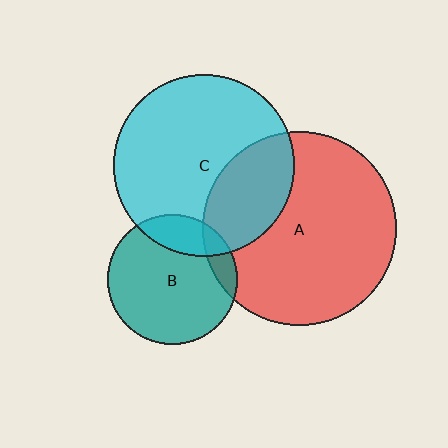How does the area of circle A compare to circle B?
Approximately 2.2 times.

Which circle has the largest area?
Circle A (red).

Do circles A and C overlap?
Yes.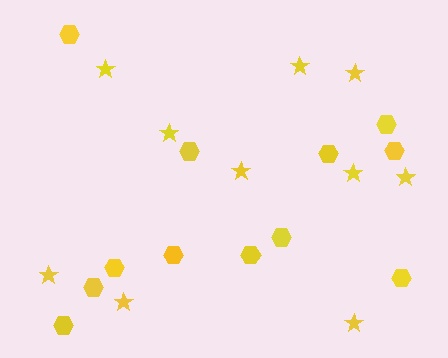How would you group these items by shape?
There are 2 groups: one group of stars (10) and one group of hexagons (12).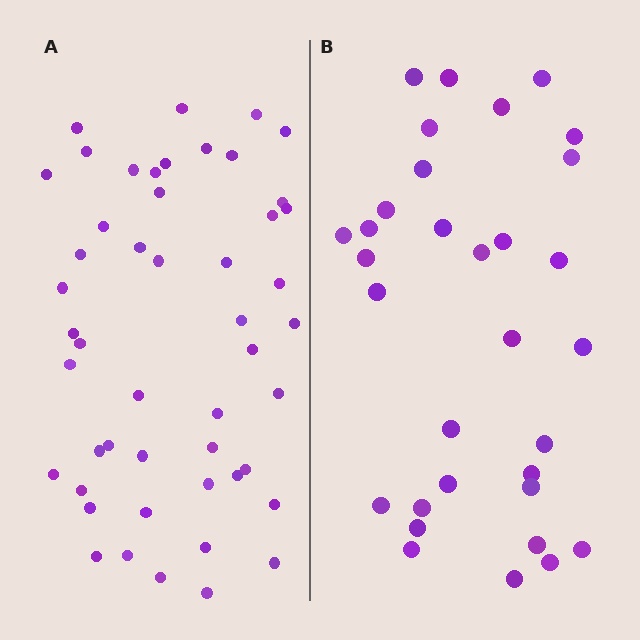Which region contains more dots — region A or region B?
Region A (the left region) has more dots.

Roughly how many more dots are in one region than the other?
Region A has approximately 15 more dots than region B.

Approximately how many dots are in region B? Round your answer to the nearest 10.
About 30 dots. (The exact count is 32, which rounds to 30.)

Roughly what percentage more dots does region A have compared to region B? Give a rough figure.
About 55% more.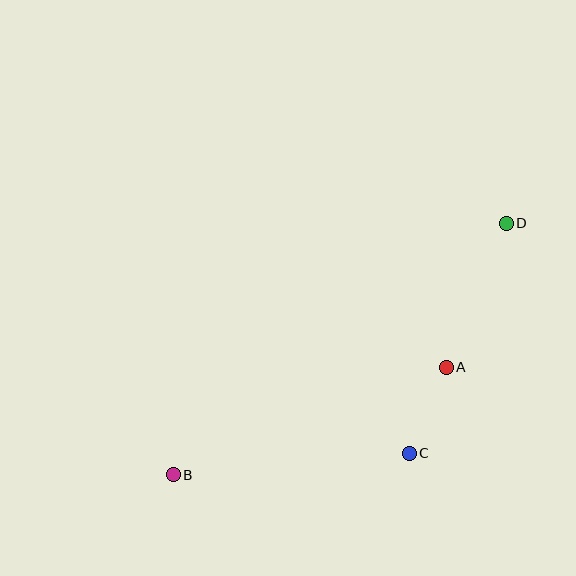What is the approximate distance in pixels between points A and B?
The distance between A and B is approximately 293 pixels.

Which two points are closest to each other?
Points A and C are closest to each other.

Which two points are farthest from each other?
Points B and D are farthest from each other.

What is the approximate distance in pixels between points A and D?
The distance between A and D is approximately 156 pixels.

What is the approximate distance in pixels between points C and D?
The distance between C and D is approximately 250 pixels.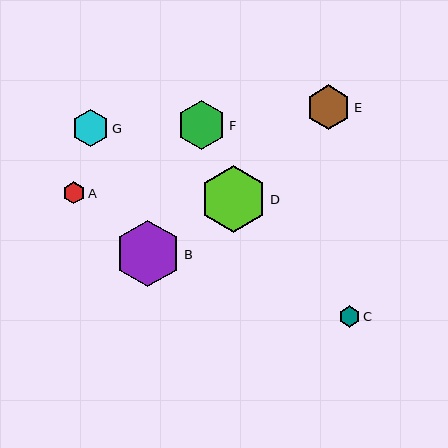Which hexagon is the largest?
Hexagon D is the largest with a size of approximately 68 pixels.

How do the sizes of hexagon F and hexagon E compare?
Hexagon F and hexagon E are approximately the same size.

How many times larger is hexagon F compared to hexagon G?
Hexagon F is approximately 1.3 times the size of hexagon G.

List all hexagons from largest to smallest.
From largest to smallest: D, B, F, E, G, A, C.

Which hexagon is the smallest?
Hexagon C is the smallest with a size of approximately 21 pixels.